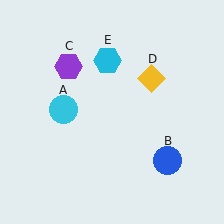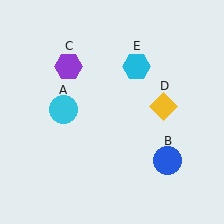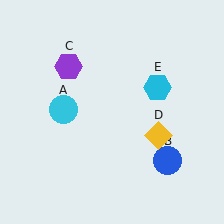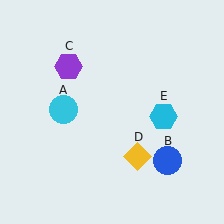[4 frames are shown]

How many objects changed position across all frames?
2 objects changed position: yellow diamond (object D), cyan hexagon (object E).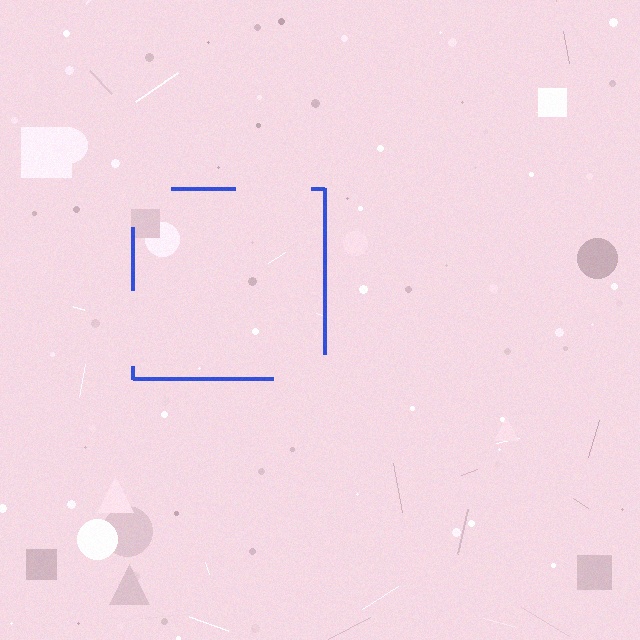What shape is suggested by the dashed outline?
The dashed outline suggests a square.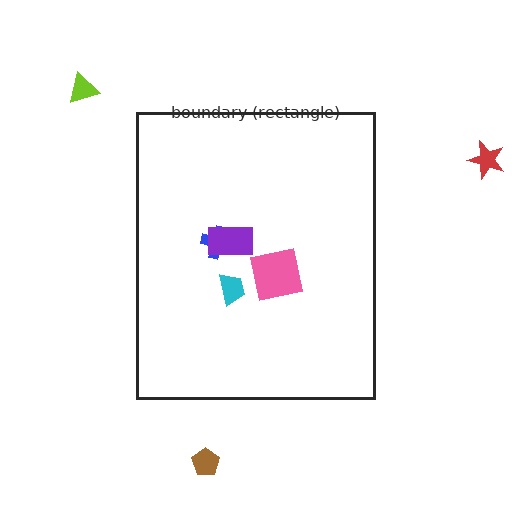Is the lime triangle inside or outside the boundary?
Outside.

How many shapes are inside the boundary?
4 inside, 3 outside.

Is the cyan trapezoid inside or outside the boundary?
Inside.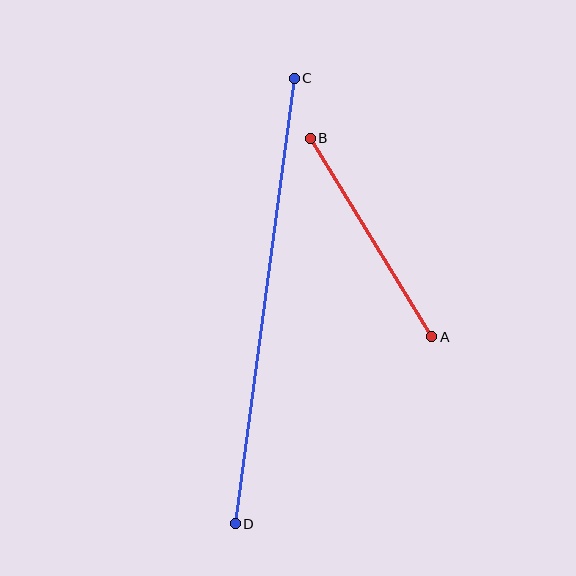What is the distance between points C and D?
The distance is approximately 449 pixels.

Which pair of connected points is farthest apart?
Points C and D are farthest apart.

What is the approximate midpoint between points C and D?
The midpoint is at approximately (265, 301) pixels.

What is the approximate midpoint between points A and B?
The midpoint is at approximately (371, 238) pixels.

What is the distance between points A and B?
The distance is approximately 233 pixels.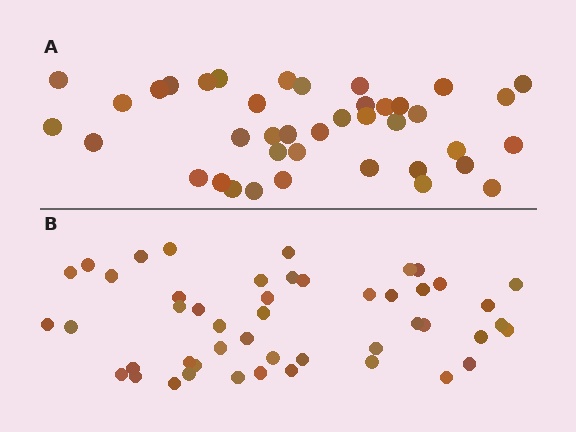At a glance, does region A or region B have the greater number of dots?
Region B (the bottom region) has more dots.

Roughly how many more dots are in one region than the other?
Region B has roughly 8 or so more dots than region A.